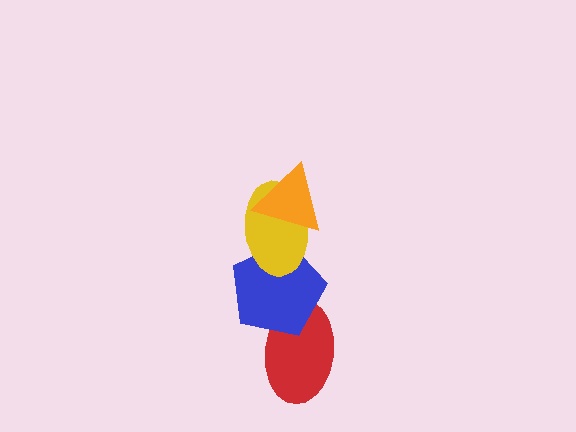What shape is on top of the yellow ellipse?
The orange triangle is on top of the yellow ellipse.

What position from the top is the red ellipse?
The red ellipse is 4th from the top.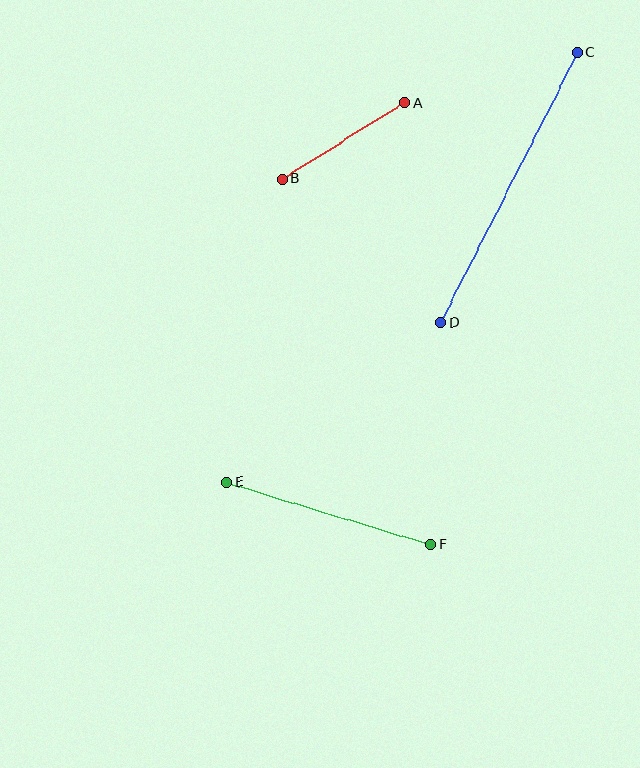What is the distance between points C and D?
The distance is approximately 302 pixels.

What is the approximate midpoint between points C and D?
The midpoint is at approximately (509, 187) pixels.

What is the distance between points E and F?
The distance is approximately 214 pixels.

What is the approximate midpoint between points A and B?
The midpoint is at approximately (344, 141) pixels.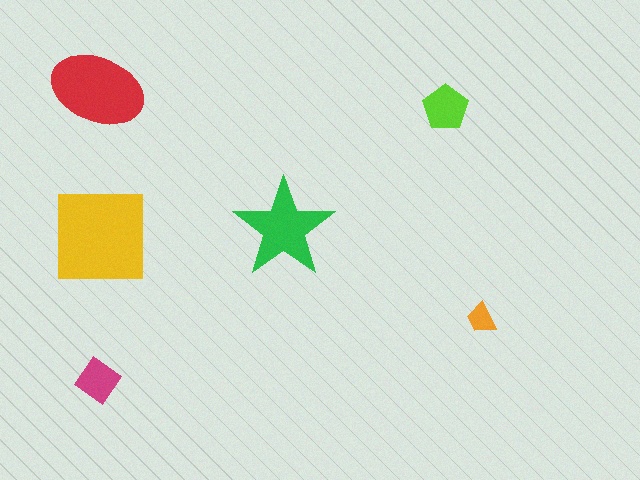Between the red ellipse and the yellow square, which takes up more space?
The yellow square.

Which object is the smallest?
The orange trapezoid.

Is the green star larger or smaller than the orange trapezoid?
Larger.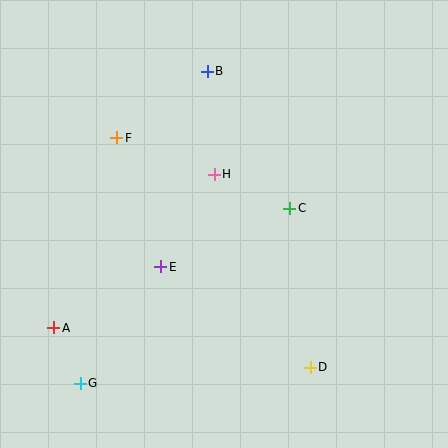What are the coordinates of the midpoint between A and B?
The midpoint between A and B is at (130, 199).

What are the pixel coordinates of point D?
Point D is at (310, 367).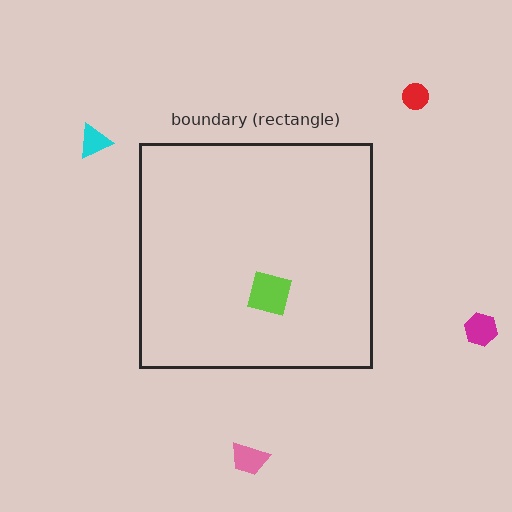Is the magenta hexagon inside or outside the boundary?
Outside.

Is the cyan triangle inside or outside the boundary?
Outside.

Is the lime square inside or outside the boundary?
Inside.